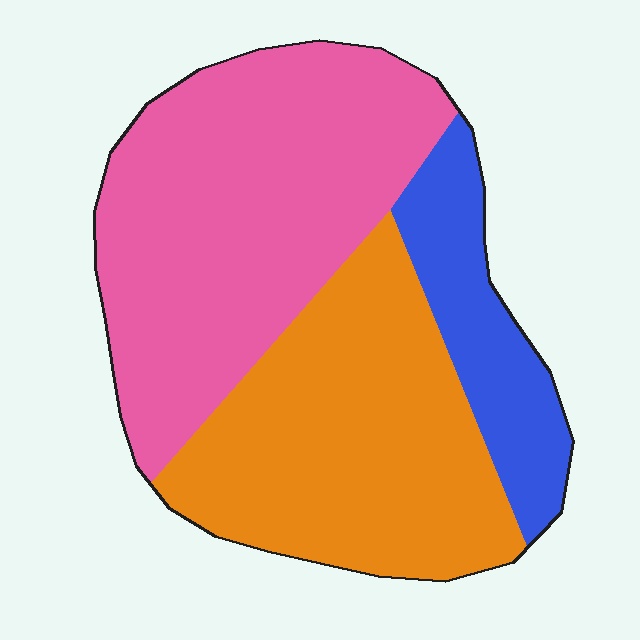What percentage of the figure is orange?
Orange covers about 40% of the figure.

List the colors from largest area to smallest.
From largest to smallest: pink, orange, blue.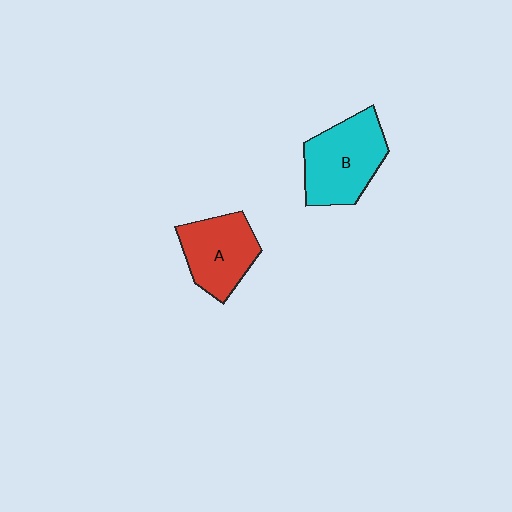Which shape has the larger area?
Shape B (cyan).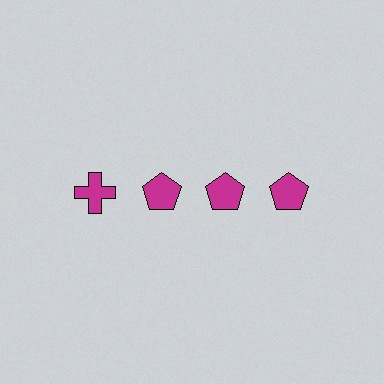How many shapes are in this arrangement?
There are 4 shapes arranged in a grid pattern.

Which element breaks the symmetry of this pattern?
The magenta cross in the top row, leftmost column breaks the symmetry. All other shapes are magenta pentagons.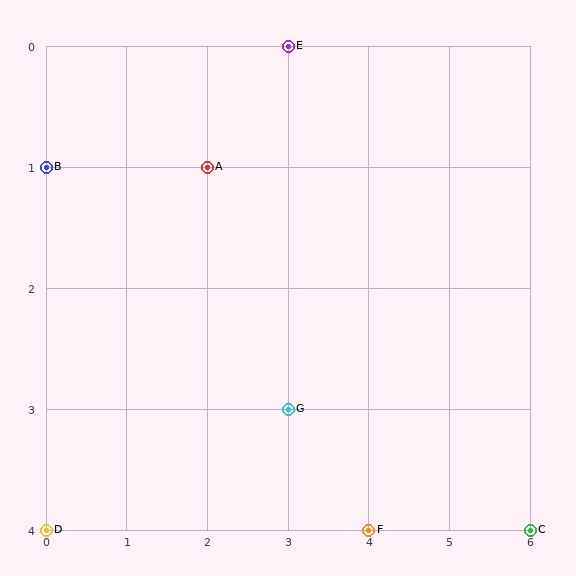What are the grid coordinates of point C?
Point C is at grid coordinates (6, 4).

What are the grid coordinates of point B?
Point B is at grid coordinates (0, 1).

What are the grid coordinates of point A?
Point A is at grid coordinates (2, 1).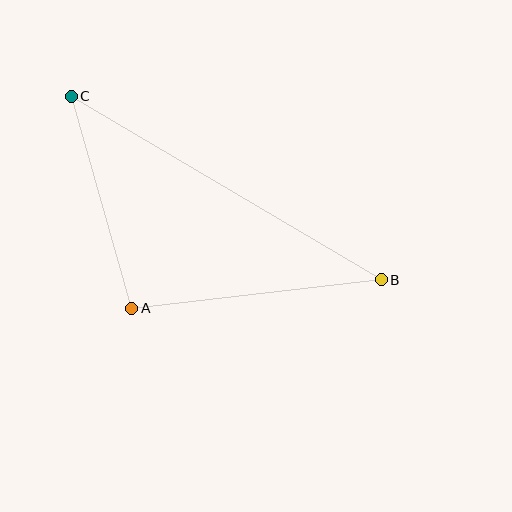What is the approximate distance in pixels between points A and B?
The distance between A and B is approximately 251 pixels.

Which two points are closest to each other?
Points A and C are closest to each other.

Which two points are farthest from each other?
Points B and C are farthest from each other.